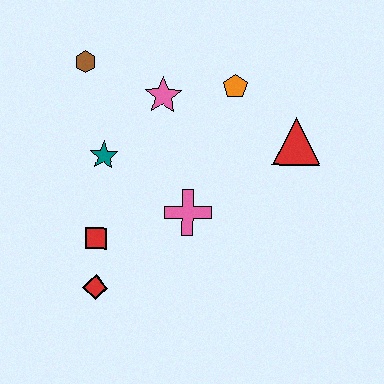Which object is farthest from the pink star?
The red diamond is farthest from the pink star.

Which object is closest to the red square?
The red diamond is closest to the red square.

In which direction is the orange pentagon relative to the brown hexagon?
The orange pentagon is to the right of the brown hexagon.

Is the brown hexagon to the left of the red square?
Yes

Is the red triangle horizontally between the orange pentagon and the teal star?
No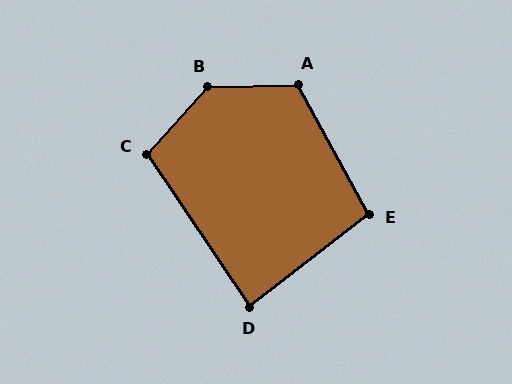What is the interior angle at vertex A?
Approximately 117 degrees (obtuse).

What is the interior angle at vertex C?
Approximately 104 degrees (obtuse).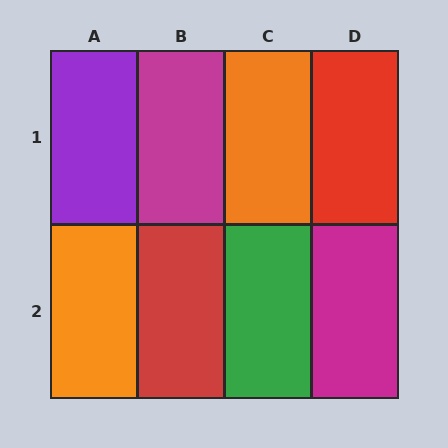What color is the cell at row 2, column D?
Magenta.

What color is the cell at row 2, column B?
Red.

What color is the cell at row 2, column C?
Green.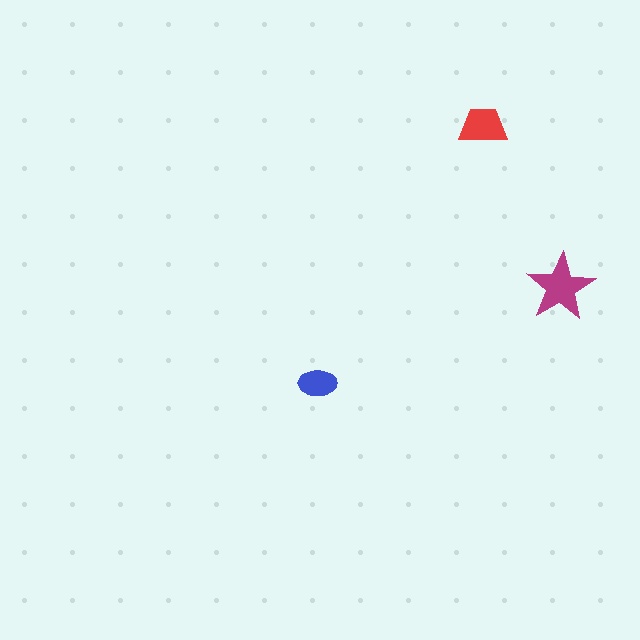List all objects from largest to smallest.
The magenta star, the red trapezoid, the blue ellipse.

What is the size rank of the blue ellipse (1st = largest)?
3rd.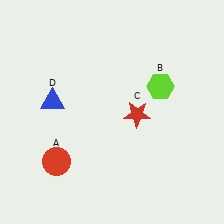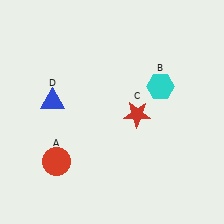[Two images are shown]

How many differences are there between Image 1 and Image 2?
There is 1 difference between the two images.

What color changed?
The hexagon (B) changed from lime in Image 1 to cyan in Image 2.